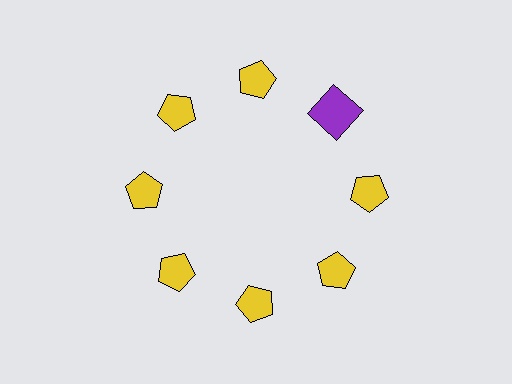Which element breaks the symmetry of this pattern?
The purple square at roughly the 2 o'clock position breaks the symmetry. All other shapes are yellow pentagons.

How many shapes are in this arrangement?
There are 8 shapes arranged in a ring pattern.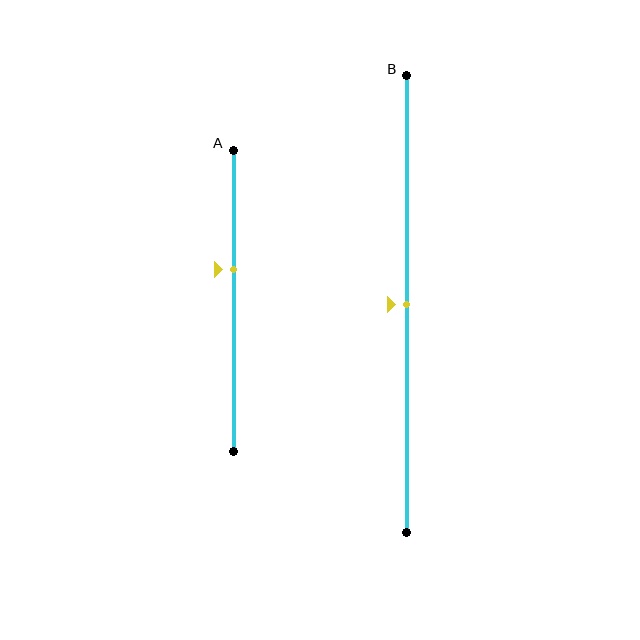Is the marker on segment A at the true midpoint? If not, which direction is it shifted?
No, the marker on segment A is shifted upward by about 11% of the segment length.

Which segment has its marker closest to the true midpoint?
Segment B has its marker closest to the true midpoint.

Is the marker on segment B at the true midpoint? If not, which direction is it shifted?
Yes, the marker on segment B is at the true midpoint.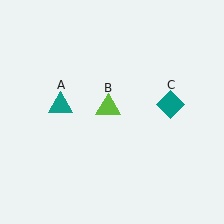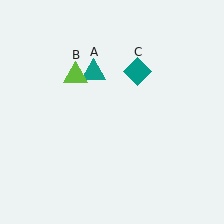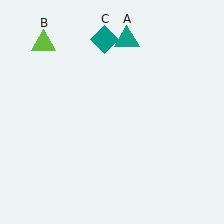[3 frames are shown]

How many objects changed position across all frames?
3 objects changed position: teal triangle (object A), lime triangle (object B), teal diamond (object C).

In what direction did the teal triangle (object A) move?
The teal triangle (object A) moved up and to the right.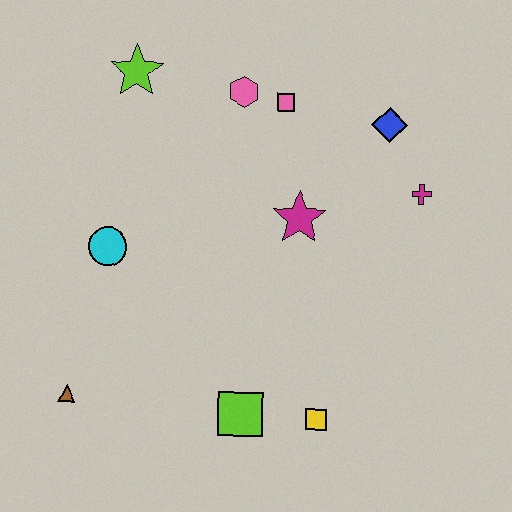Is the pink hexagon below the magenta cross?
No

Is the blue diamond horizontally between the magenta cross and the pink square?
Yes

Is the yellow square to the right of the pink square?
Yes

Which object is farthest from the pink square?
The brown triangle is farthest from the pink square.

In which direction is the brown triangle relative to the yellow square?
The brown triangle is to the left of the yellow square.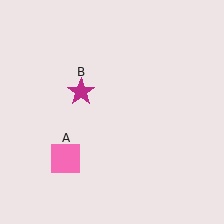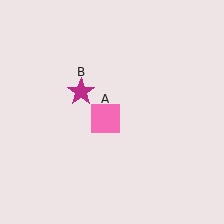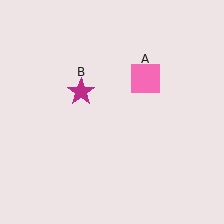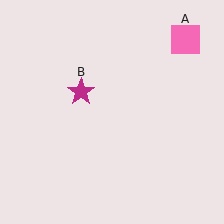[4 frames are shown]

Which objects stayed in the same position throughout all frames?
Magenta star (object B) remained stationary.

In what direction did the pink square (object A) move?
The pink square (object A) moved up and to the right.